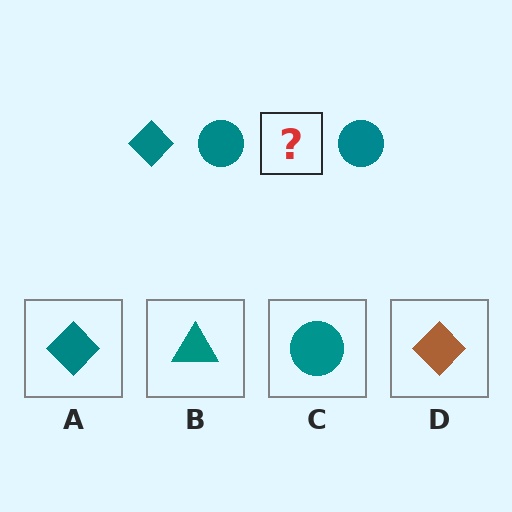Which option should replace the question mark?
Option A.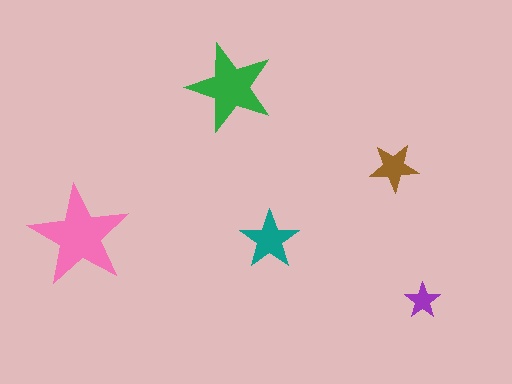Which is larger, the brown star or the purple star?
The brown one.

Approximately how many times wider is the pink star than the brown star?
About 2 times wider.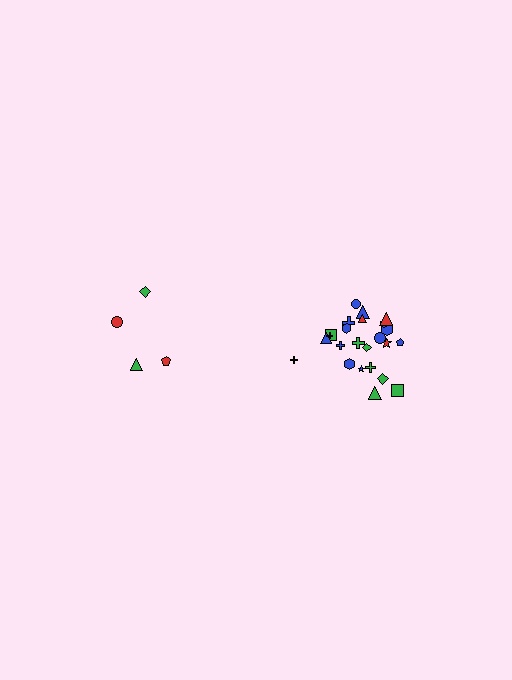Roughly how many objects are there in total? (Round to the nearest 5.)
Roughly 30 objects in total.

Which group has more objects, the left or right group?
The right group.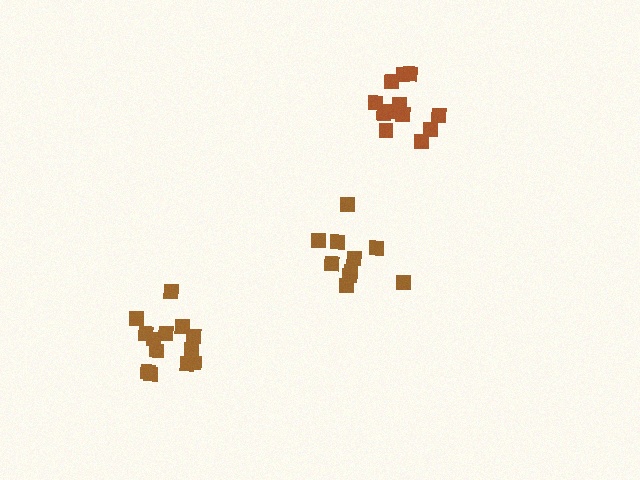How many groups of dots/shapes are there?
There are 3 groups.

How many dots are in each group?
Group 1: 10 dots, Group 2: 12 dots, Group 3: 13 dots (35 total).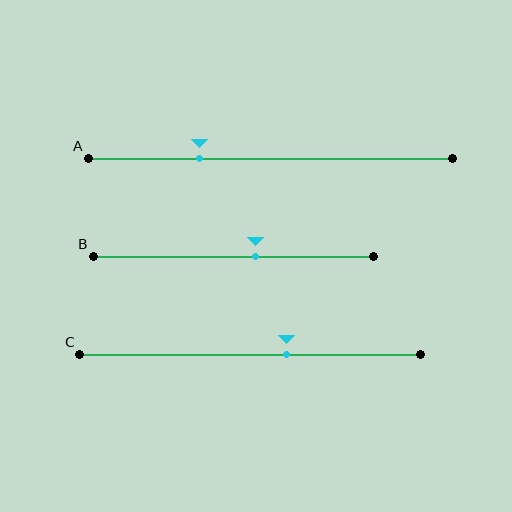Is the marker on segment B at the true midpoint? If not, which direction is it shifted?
No, the marker on segment B is shifted to the right by about 8% of the segment length.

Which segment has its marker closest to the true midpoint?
Segment B has its marker closest to the true midpoint.